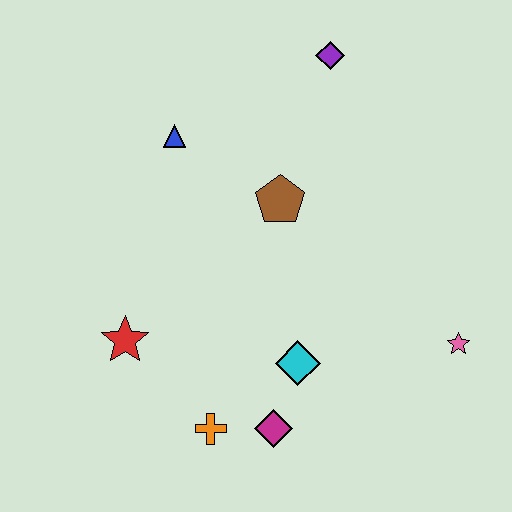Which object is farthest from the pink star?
The blue triangle is farthest from the pink star.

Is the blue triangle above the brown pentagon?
Yes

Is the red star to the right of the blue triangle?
No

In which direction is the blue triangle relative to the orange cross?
The blue triangle is above the orange cross.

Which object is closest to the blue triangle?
The brown pentagon is closest to the blue triangle.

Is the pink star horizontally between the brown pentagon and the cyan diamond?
No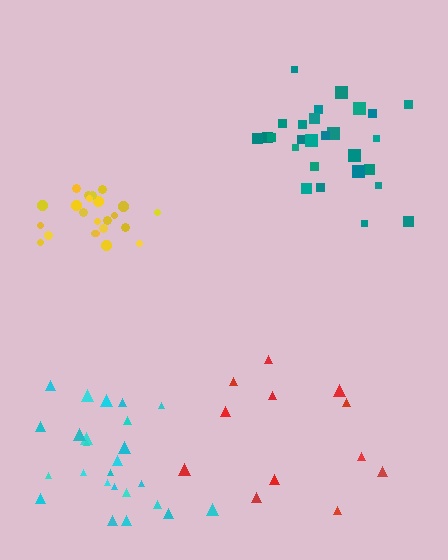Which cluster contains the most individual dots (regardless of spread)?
Teal (28).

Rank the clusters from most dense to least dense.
yellow, teal, cyan, red.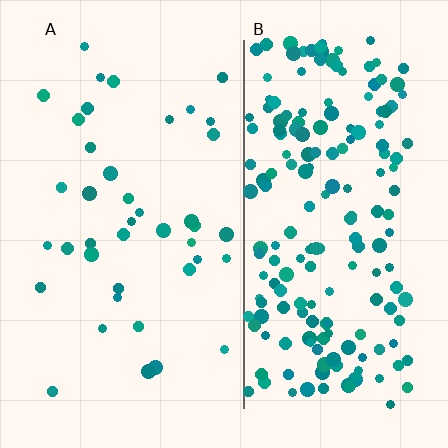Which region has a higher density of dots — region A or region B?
B (the right).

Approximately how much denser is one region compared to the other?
Approximately 4.7× — region B over region A.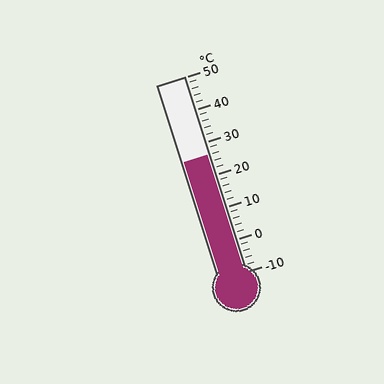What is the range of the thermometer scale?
The thermometer scale ranges from -10°C to 50°C.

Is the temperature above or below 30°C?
The temperature is below 30°C.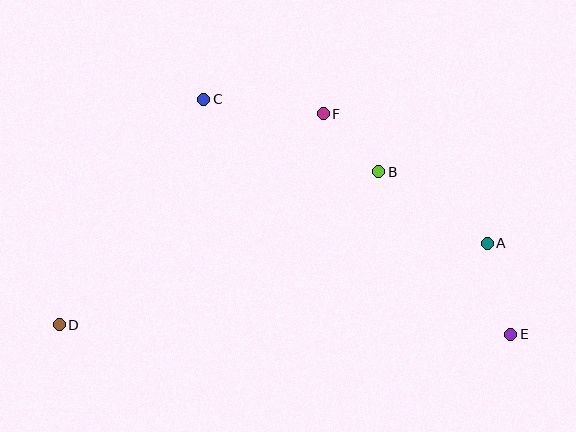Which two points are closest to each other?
Points B and F are closest to each other.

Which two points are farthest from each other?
Points D and E are farthest from each other.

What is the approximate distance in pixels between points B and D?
The distance between B and D is approximately 354 pixels.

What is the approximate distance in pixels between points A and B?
The distance between A and B is approximately 130 pixels.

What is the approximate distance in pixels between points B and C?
The distance between B and C is approximately 189 pixels.